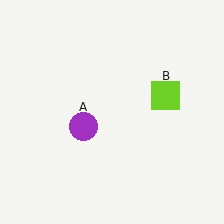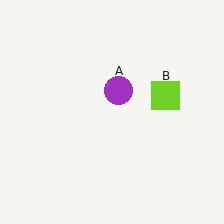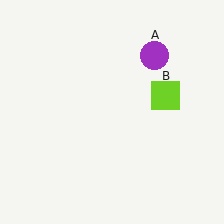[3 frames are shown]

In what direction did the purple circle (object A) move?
The purple circle (object A) moved up and to the right.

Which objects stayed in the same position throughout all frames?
Lime square (object B) remained stationary.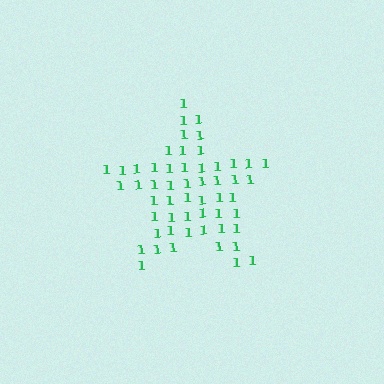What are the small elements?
The small elements are digit 1's.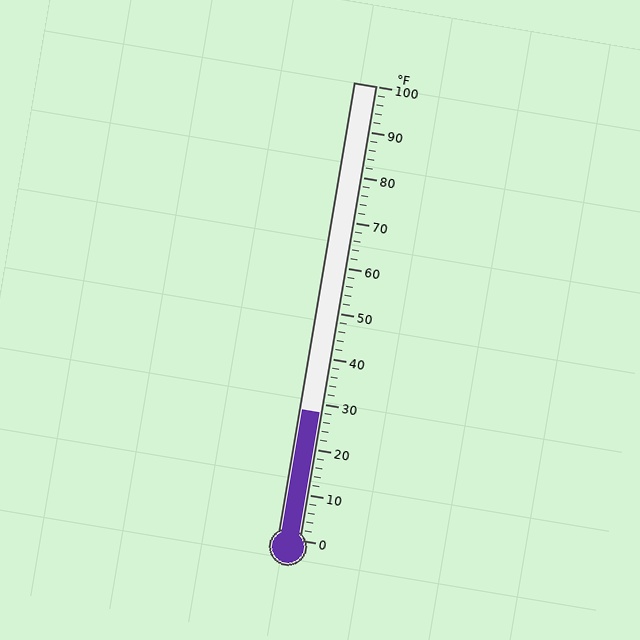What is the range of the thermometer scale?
The thermometer scale ranges from 0°F to 100°F.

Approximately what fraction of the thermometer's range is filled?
The thermometer is filled to approximately 30% of its range.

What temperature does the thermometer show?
The thermometer shows approximately 28°F.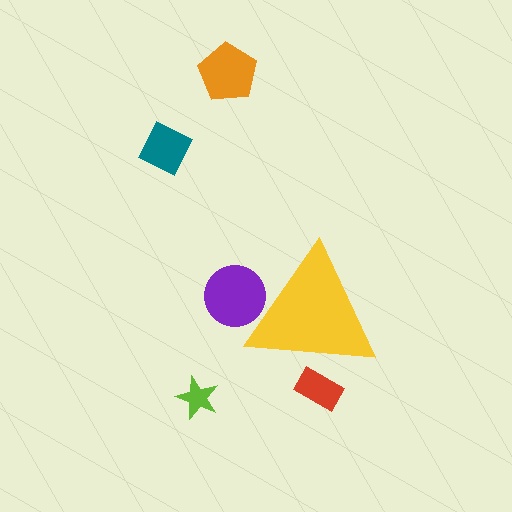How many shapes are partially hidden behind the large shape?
2 shapes are partially hidden.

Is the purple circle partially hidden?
Yes, the purple circle is partially hidden behind the yellow triangle.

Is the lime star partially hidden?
No, the lime star is fully visible.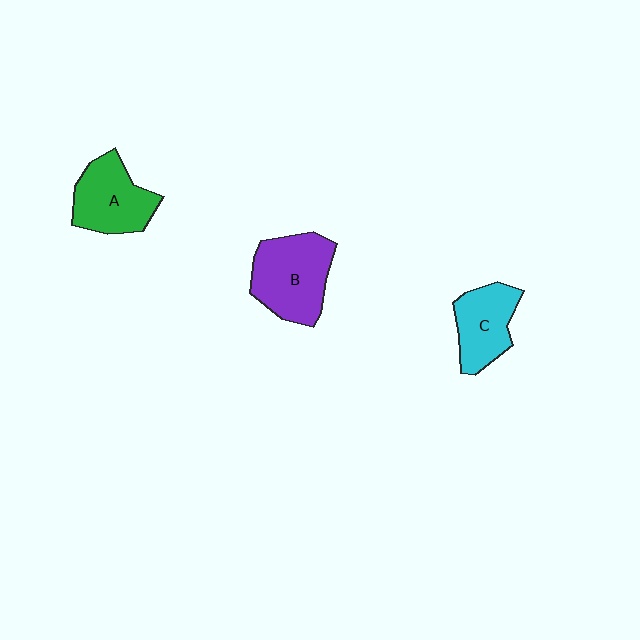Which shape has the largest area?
Shape B (purple).